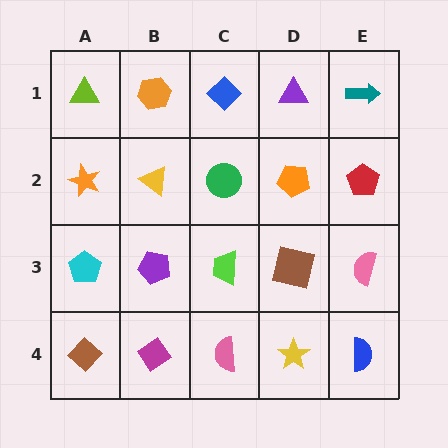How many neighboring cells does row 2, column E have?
3.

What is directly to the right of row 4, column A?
A magenta diamond.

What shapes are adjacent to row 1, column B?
A yellow triangle (row 2, column B), a lime triangle (row 1, column A), a blue diamond (row 1, column C).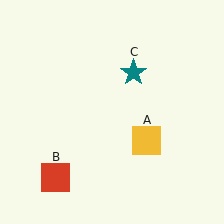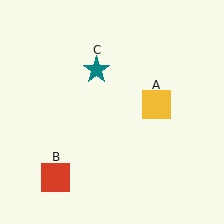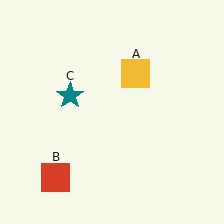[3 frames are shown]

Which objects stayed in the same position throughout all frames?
Red square (object B) remained stationary.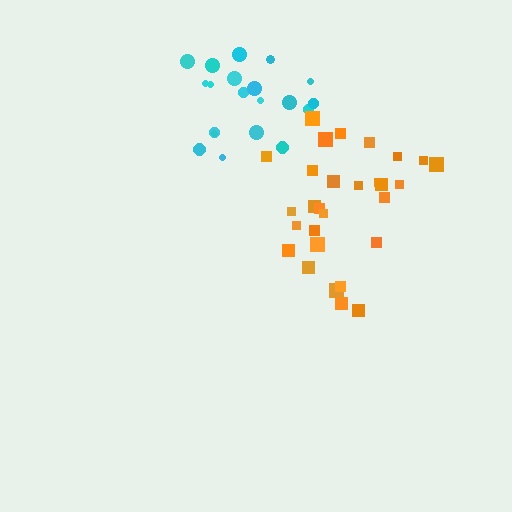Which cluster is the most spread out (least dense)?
Orange.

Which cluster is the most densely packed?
Cyan.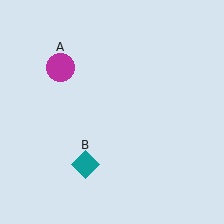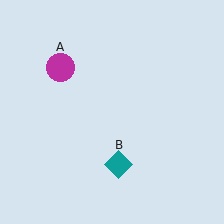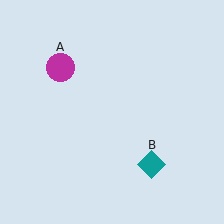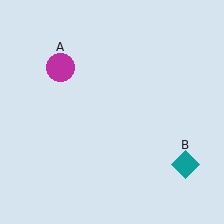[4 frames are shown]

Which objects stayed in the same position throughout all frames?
Magenta circle (object A) remained stationary.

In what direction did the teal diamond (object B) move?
The teal diamond (object B) moved right.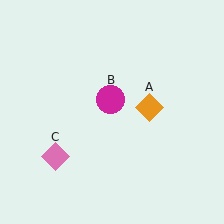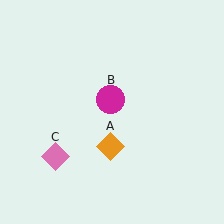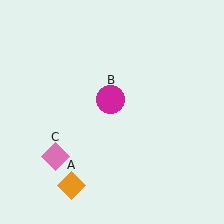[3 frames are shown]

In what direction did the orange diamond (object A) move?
The orange diamond (object A) moved down and to the left.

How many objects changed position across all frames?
1 object changed position: orange diamond (object A).